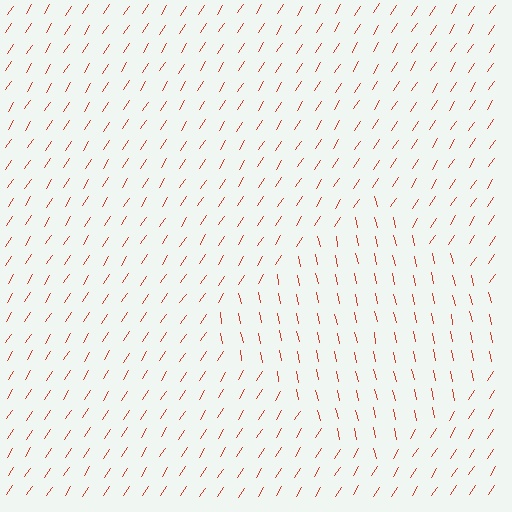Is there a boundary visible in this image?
Yes, there is a texture boundary formed by a change in line orientation.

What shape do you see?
I see a diamond.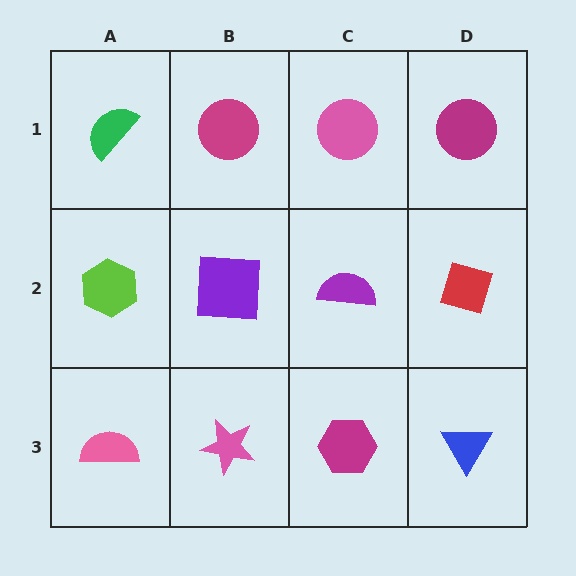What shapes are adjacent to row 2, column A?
A green semicircle (row 1, column A), a pink semicircle (row 3, column A), a purple square (row 2, column B).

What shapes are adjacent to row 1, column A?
A lime hexagon (row 2, column A), a magenta circle (row 1, column B).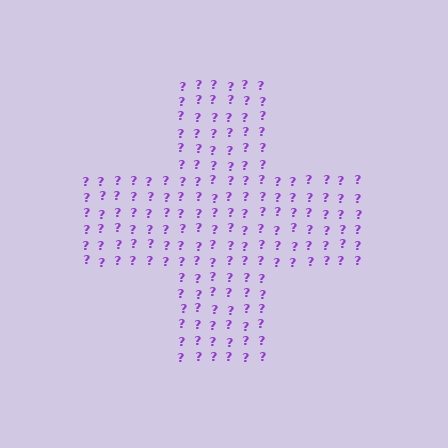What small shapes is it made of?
It is made of small question marks.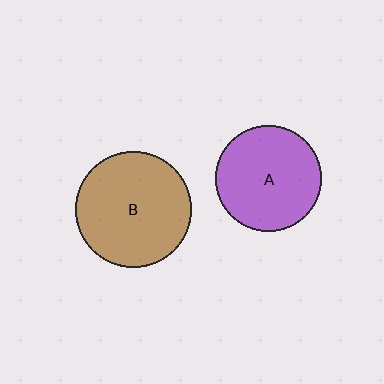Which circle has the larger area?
Circle B (brown).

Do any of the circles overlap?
No, none of the circles overlap.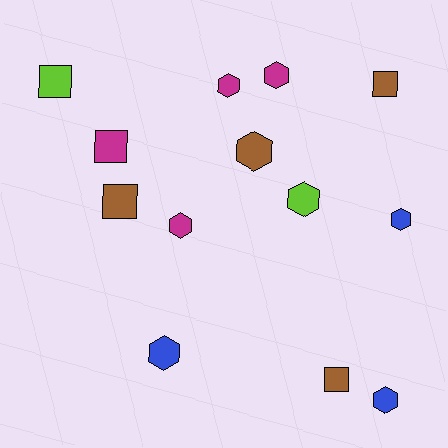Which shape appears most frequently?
Hexagon, with 8 objects.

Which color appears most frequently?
Magenta, with 4 objects.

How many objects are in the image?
There are 13 objects.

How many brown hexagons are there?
There is 1 brown hexagon.